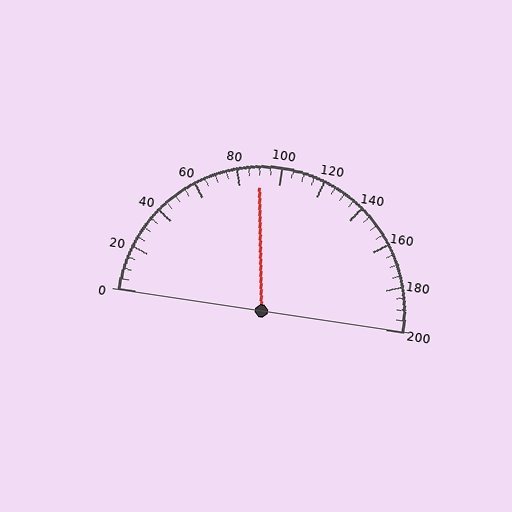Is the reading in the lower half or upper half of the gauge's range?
The reading is in the lower half of the range (0 to 200).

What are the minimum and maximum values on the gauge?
The gauge ranges from 0 to 200.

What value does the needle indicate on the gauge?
The needle indicates approximately 90.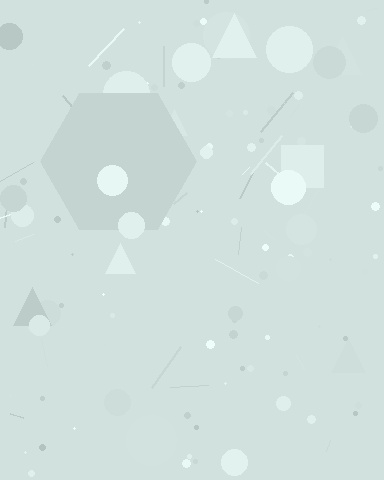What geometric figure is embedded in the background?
A hexagon is embedded in the background.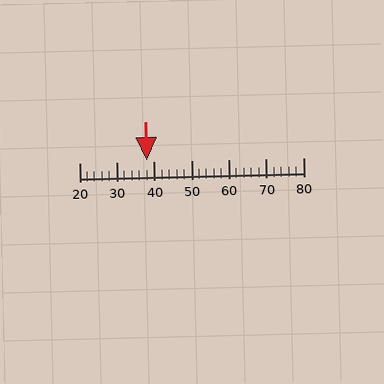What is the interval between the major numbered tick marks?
The major tick marks are spaced 10 units apart.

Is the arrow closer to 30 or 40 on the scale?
The arrow is closer to 40.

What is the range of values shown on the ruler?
The ruler shows values from 20 to 80.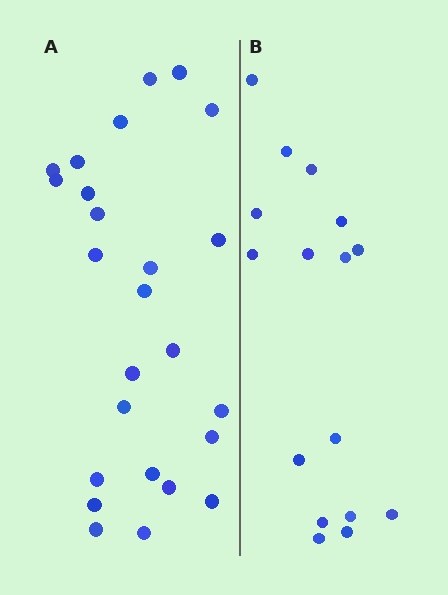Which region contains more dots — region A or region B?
Region A (the left region) has more dots.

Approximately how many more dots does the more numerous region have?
Region A has roughly 8 or so more dots than region B.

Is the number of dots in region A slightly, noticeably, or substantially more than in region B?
Region A has substantially more. The ratio is roughly 1.6 to 1.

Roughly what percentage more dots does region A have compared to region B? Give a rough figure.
About 55% more.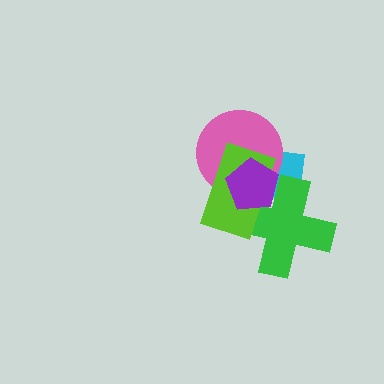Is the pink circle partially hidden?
Yes, it is partially covered by another shape.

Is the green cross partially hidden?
Yes, it is partially covered by another shape.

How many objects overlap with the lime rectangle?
4 objects overlap with the lime rectangle.